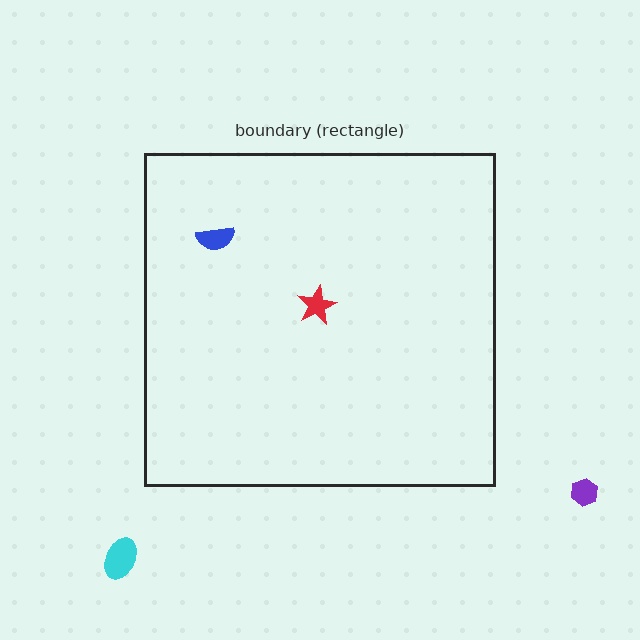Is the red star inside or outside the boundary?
Inside.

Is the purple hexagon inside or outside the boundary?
Outside.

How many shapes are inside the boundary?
2 inside, 2 outside.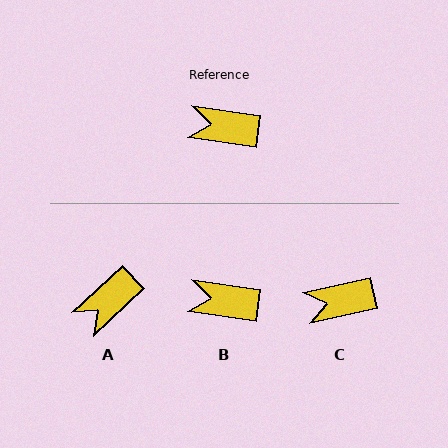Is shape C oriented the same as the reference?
No, it is off by about 20 degrees.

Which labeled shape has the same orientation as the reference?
B.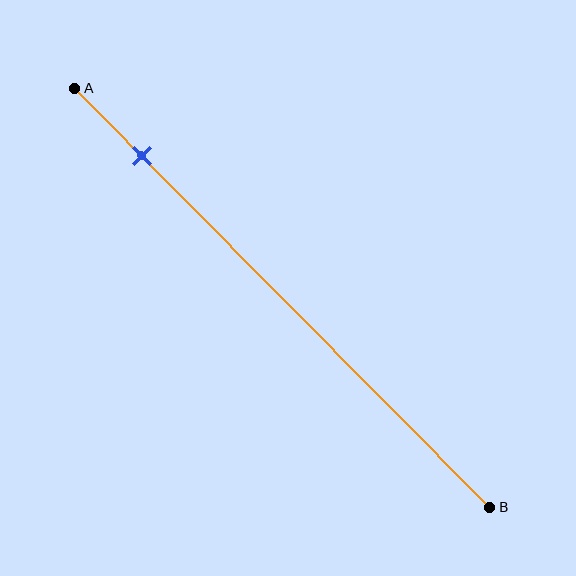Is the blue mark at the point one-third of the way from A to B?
No, the mark is at about 15% from A, not at the 33% one-third point.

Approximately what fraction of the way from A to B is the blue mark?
The blue mark is approximately 15% of the way from A to B.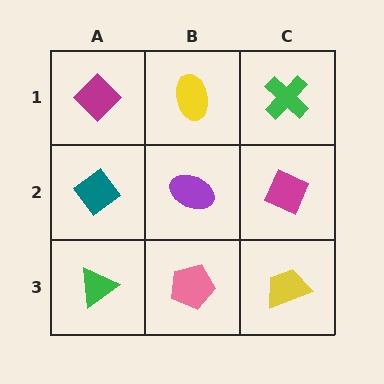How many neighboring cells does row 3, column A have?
2.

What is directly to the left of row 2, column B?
A teal diamond.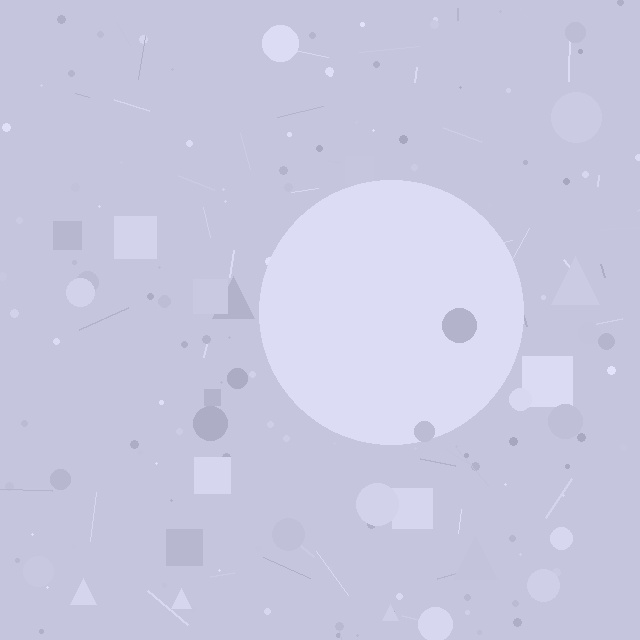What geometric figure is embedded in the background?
A circle is embedded in the background.